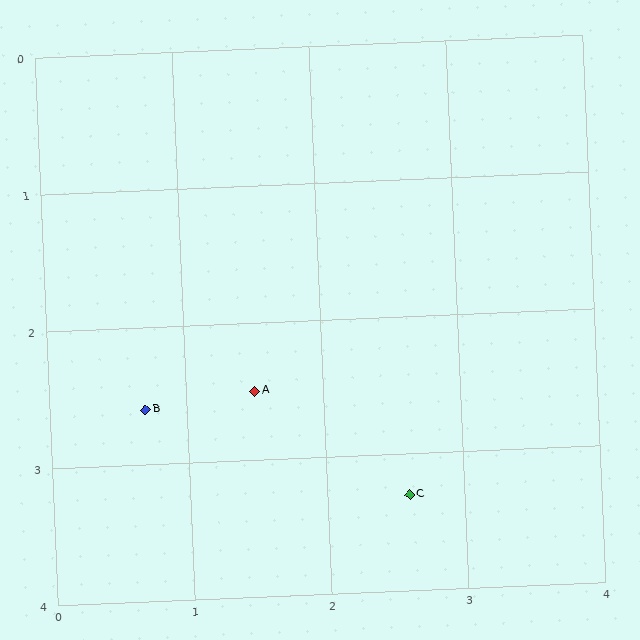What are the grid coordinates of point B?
Point B is at approximately (0.7, 2.6).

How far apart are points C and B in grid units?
Points C and B are about 2.0 grid units apart.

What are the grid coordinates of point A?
Point A is at approximately (1.5, 2.5).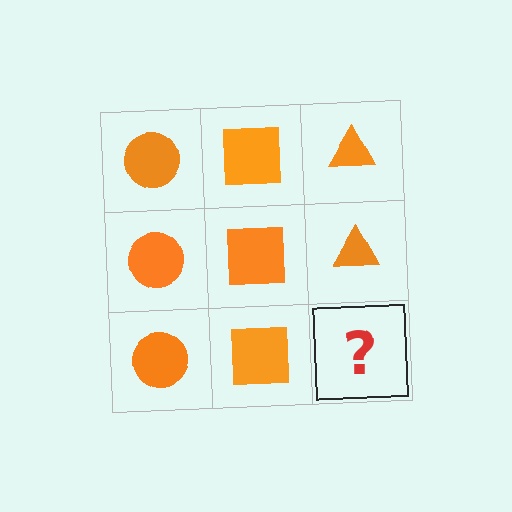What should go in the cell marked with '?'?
The missing cell should contain an orange triangle.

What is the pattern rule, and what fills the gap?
The rule is that each column has a consistent shape. The gap should be filled with an orange triangle.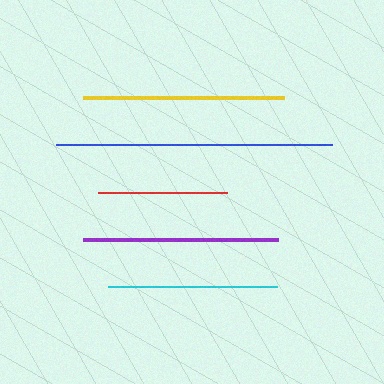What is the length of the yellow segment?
The yellow segment is approximately 201 pixels long.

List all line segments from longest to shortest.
From longest to shortest: blue, yellow, purple, cyan, red.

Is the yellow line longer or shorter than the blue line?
The blue line is longer than the yellow line.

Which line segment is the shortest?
The red line is the shortest at approximately 129 pixels.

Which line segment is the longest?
The blue line is the longest at approximately 276 pixels.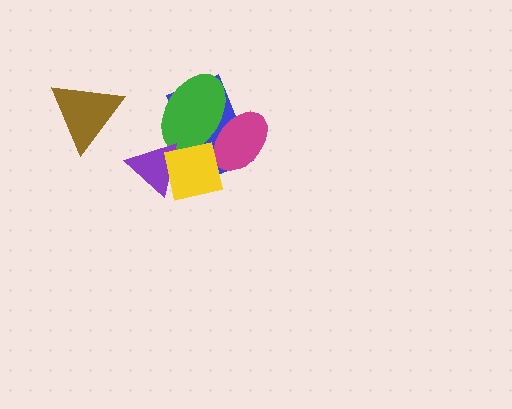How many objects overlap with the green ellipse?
4 objects overlap with the green ellipse.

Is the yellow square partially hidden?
No, no other shape covers it.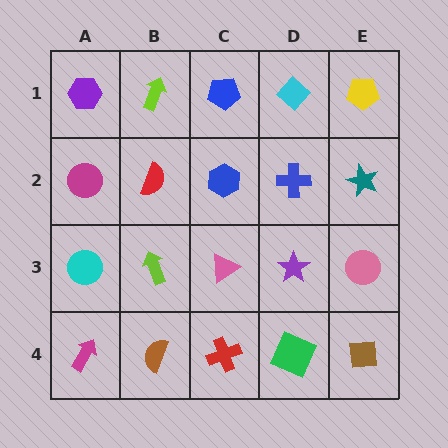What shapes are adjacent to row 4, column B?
A lime arrow (row 3, column B), a magenta arrow (row 4, column A), a red cross (row 4, column C).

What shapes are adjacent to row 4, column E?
A pink circle (row 3, column E), a green square (row 4, column D).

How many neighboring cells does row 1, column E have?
2.